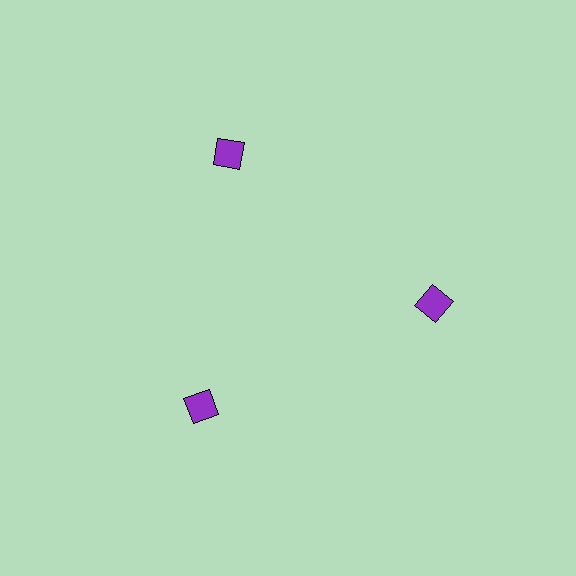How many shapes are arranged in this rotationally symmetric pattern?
There are 3 shapes, arranged in 3 groups of 1.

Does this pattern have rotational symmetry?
Yes, this pattern has 3-fold rotational symmetry. It looks the same after rotating 120 degrees around the center.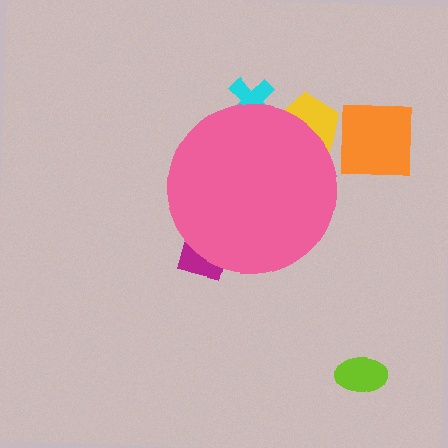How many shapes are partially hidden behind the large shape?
3 shapes are partially hidden.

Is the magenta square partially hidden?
Yes, the magenta square is partially hidden behind the pink circle.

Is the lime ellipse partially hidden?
No, the lime ellipse is fully visible.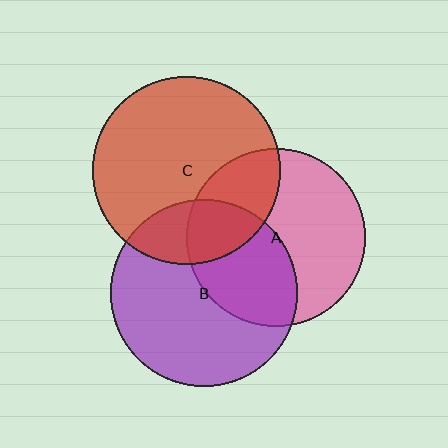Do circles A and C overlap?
Yes.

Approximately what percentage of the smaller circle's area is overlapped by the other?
Approximately 30%.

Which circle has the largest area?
Circle C (red).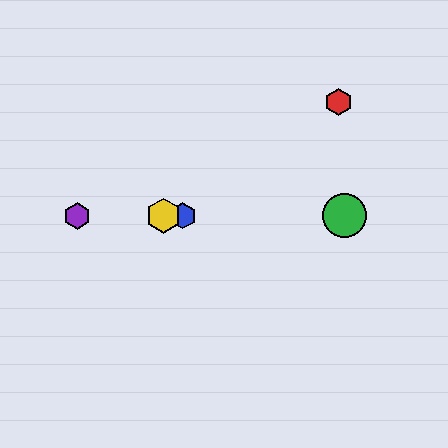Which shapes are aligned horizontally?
The blue hexagon, the green circle, the yellow hexagon, the purple hexagon are aligned horizontally.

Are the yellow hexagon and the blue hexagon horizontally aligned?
Yes, both are at y≈216.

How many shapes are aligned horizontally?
4 shapes (the blue hexagon, the green circle, the yellow hexagon, the purple hexagon) are aligned horizontally.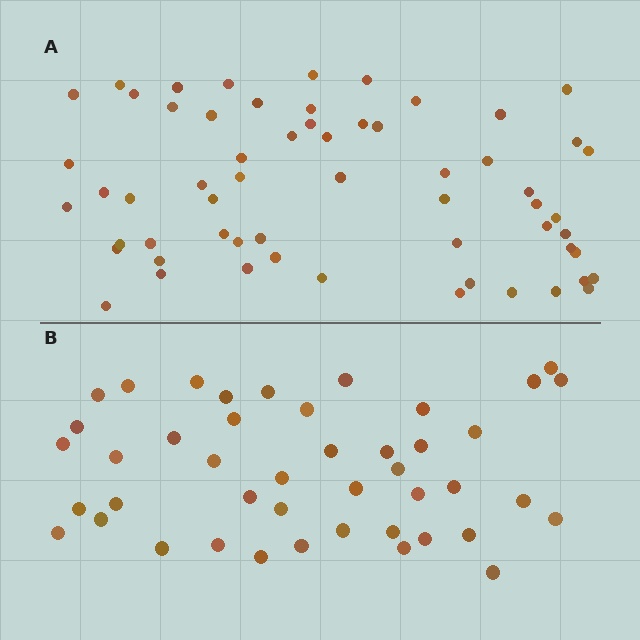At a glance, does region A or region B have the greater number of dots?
Region A (the top region) has more dots.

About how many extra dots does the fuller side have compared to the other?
Region A has approximately 15 more dots than region B.